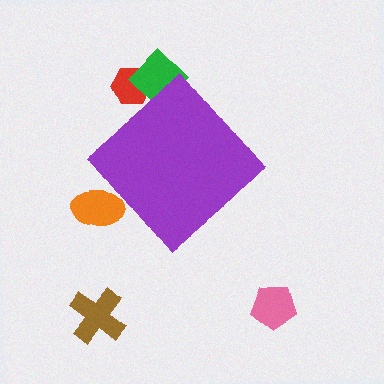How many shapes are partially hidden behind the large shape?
3 shapes are partially hidden.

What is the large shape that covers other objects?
A purple diamond.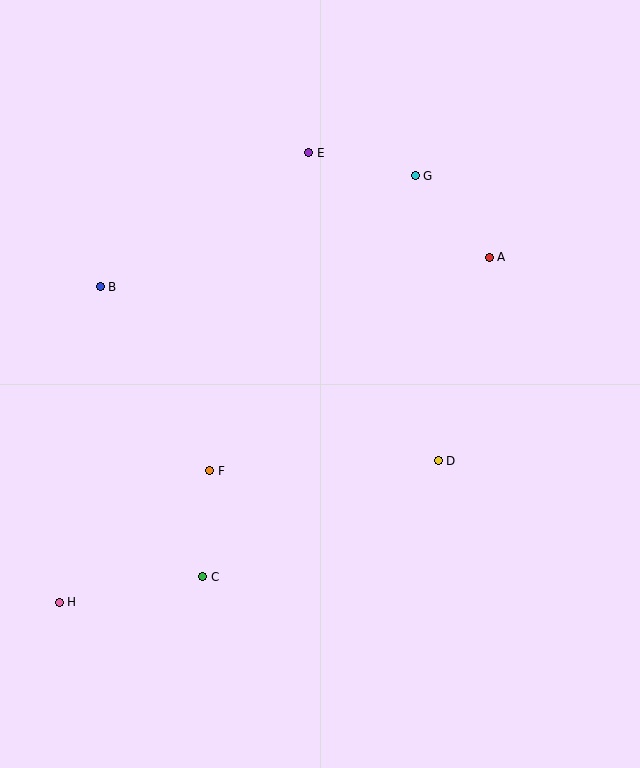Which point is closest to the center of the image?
Point F at (210, 471) is closest to the center.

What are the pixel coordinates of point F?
Point F is at (210, 471).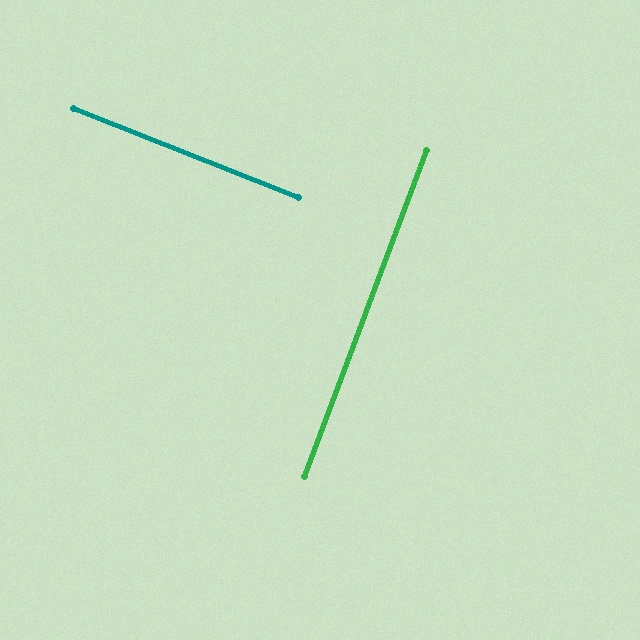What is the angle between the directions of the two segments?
Approximately 89 degrees.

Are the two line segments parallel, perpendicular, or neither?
Perpendicular — they meet at approximately 89°.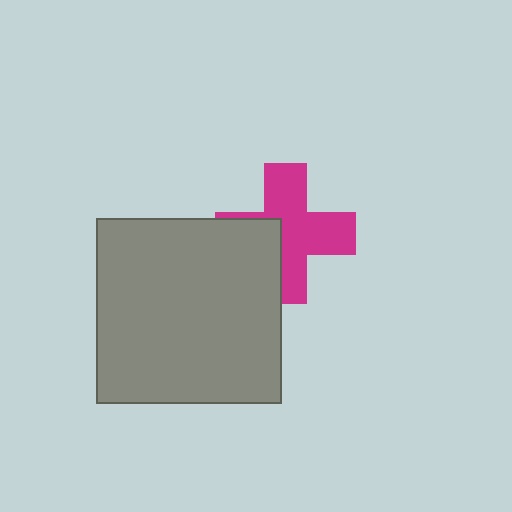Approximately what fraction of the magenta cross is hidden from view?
Roughly 32% of the magenta cross is hidden behind the gray square.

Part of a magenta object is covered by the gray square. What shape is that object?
It is a cross.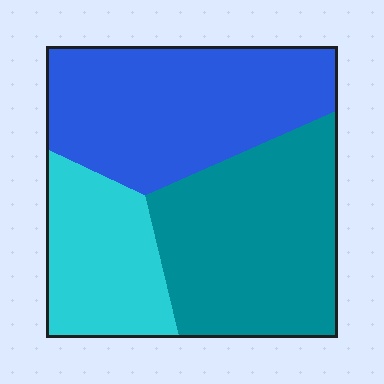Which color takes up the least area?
Cyan, at roughly 20%.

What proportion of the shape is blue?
Blue takes up between a quarter and a half of the shape.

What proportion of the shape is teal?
Teal takes up about two fifths (2/5) of the shape.